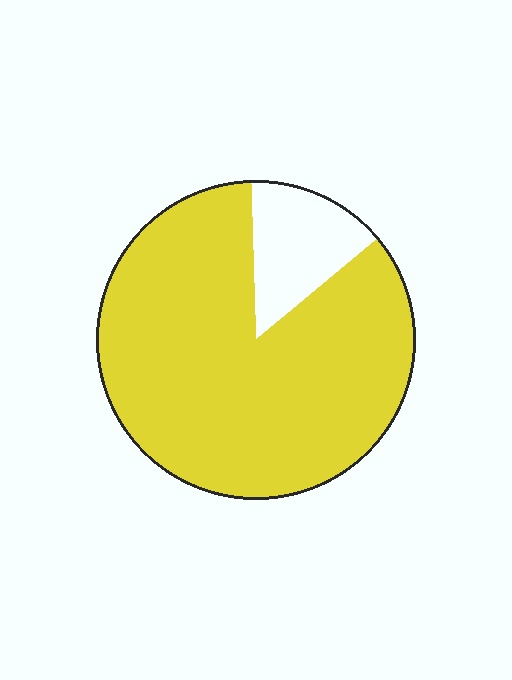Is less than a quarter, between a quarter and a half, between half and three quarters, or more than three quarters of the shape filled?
More than three quarters.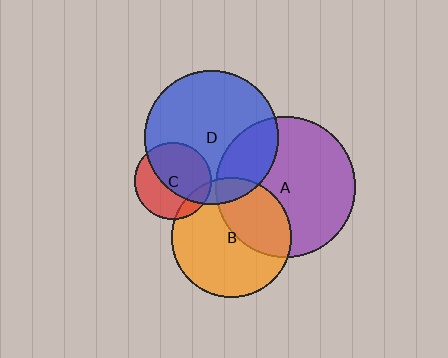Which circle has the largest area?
Circle A (purple).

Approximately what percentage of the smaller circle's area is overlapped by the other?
Approximately 25%.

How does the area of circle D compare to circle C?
Approximately 3.1 times.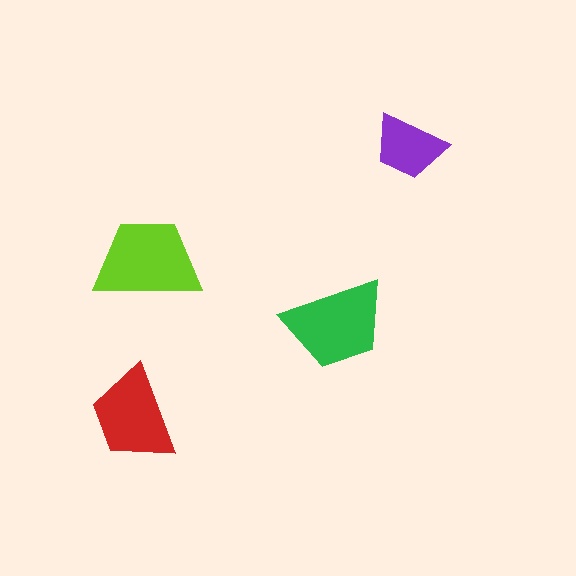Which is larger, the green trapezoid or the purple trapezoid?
The green one.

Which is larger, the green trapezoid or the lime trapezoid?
The lime one.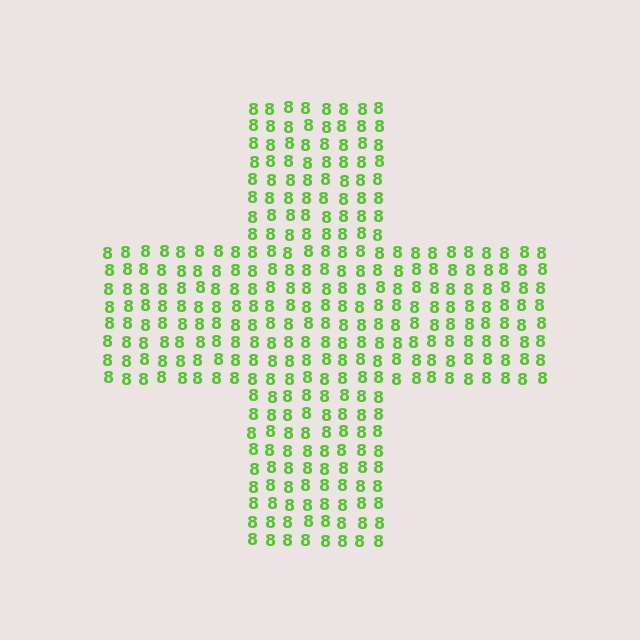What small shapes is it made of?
It is made of small digit 8's.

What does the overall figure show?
The overall figure shows a cross.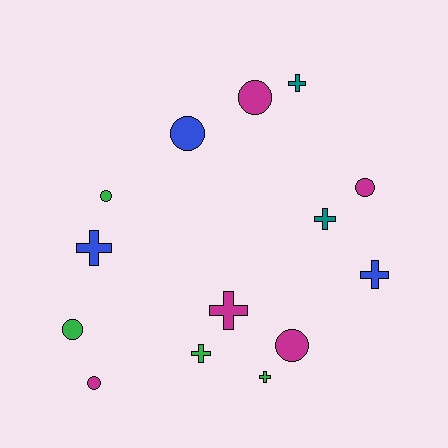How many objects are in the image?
There are 14 objects.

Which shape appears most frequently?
Circle, with 7 objects.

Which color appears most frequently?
Magenta, with 5 objects.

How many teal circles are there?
There are no teal circles.